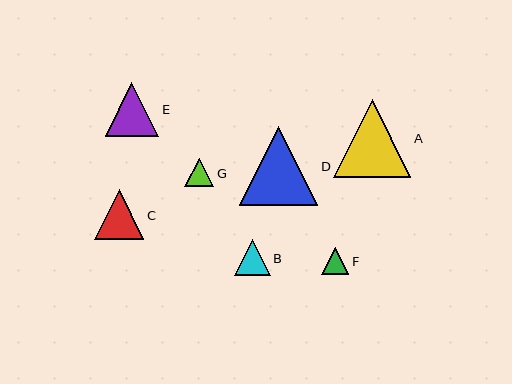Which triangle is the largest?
Triangle D is the largest with a size of approximately 78 pixels.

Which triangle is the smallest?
Triangle F is the smallest with a size of approximately 27 pixels.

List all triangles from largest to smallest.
From largest to smallest: D, A, E, C, B, G, F.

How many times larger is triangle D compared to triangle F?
Triangle D is approximately 2.9 times the size of triangle F.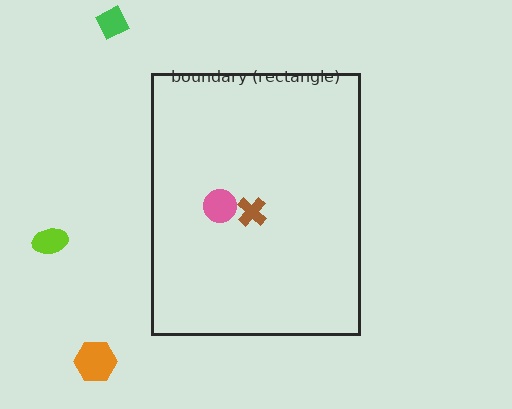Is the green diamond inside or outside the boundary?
Outside.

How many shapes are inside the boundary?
2 inside, 3 outside.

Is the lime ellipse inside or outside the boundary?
Outside.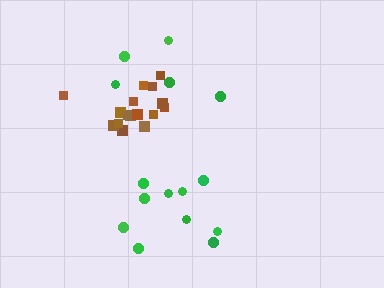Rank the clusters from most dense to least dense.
brown, green.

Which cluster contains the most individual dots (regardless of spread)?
Brown (16).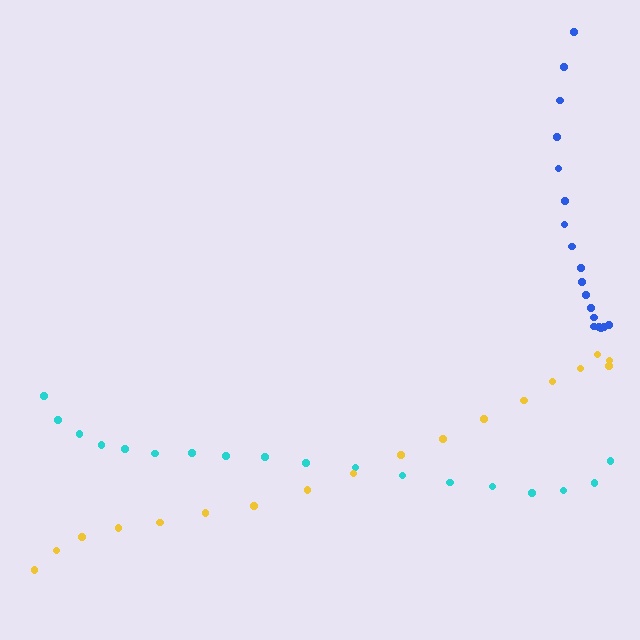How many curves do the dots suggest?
There are 3 distinct paths.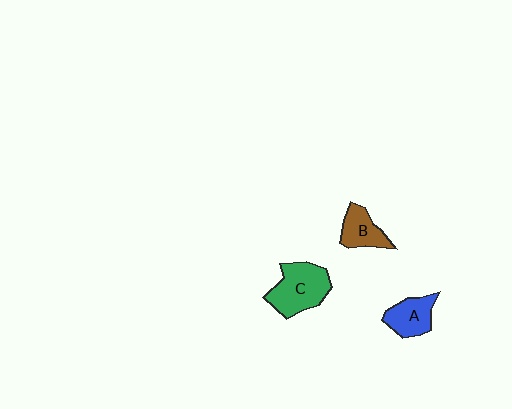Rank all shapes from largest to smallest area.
From largest to smallest: C (green), A (blue), B (brown).